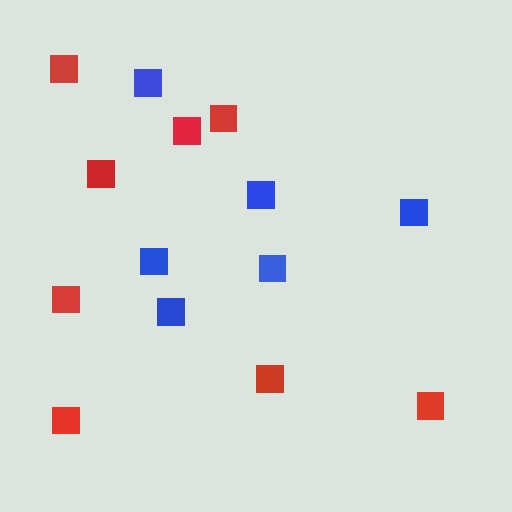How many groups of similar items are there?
There are 2 groups: one group of blue squares (6) and one group of red squares (8).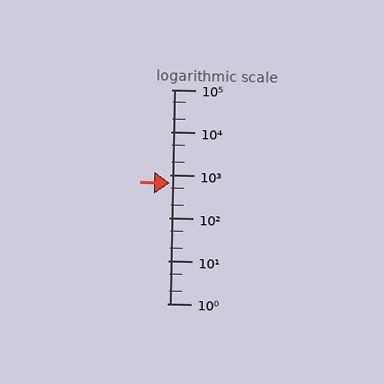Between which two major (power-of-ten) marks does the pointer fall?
The pointer is between 100 and 1000.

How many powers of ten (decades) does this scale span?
The scale spans 5 decades, from 1 to 100000.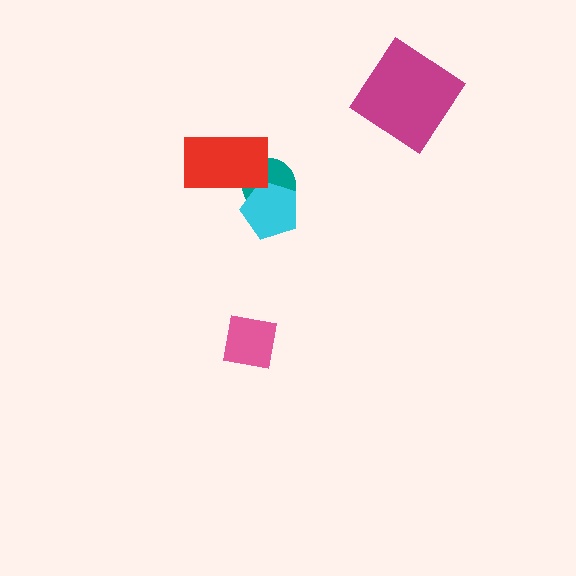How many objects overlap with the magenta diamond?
0 objects overlap with the magenta diamond.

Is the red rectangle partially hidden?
No, no other shape covers it.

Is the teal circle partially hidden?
Yes, it is partially covered by another shape.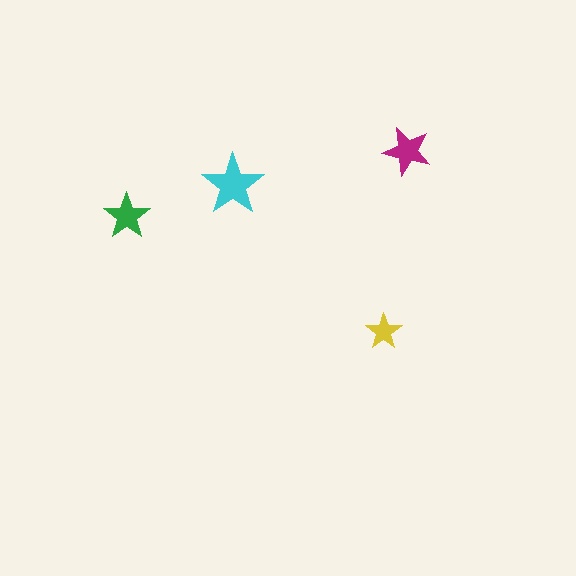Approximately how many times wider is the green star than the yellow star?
About 1.5 times wider.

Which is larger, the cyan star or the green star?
The cyan one.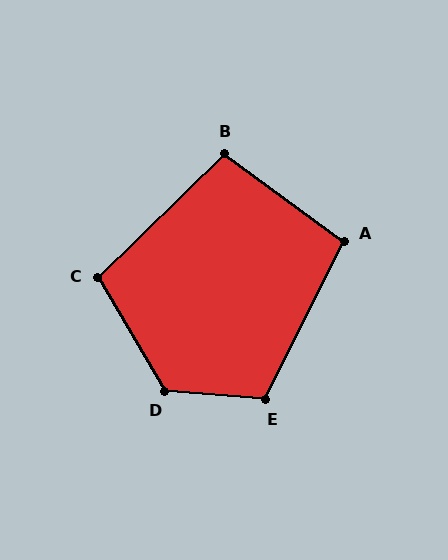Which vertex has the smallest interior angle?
B, at approximately 99 degrees.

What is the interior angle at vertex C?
Approximately 104 degrees (obtuse).